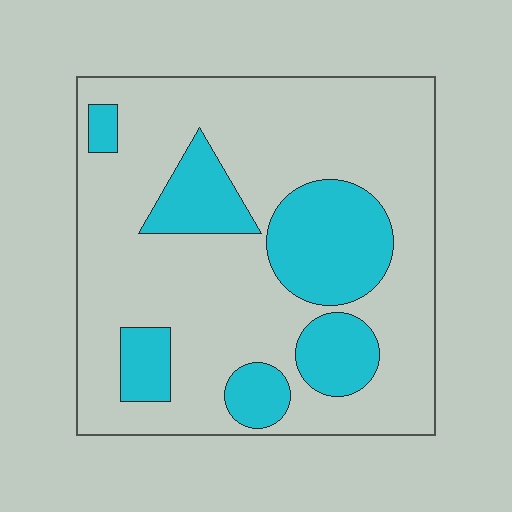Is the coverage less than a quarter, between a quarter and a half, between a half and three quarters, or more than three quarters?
Between a quarter and a half.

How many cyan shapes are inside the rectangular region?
6.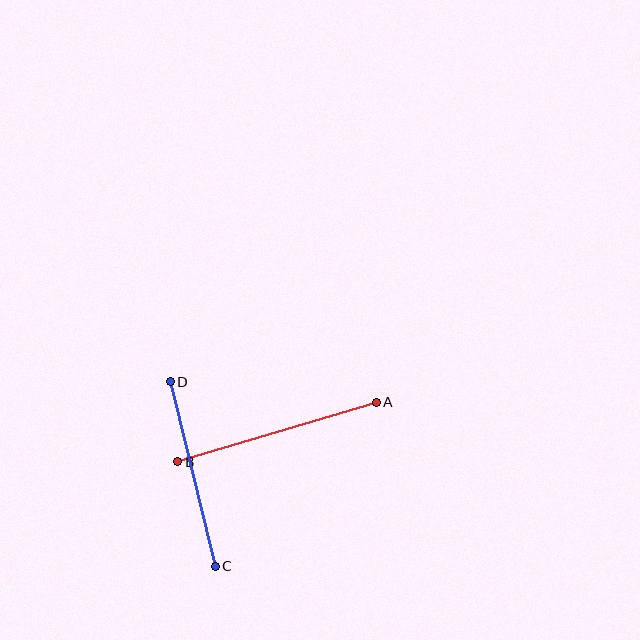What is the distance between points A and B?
The distance is approximately 208 pixels.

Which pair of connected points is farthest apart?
Points A and B are farthest apart.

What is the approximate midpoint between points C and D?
The midpoint is at approximately (193, 474) pixels.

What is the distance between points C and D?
The distance is approximately 190 pixels.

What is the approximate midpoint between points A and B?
The midpoint is at approximately (277, 432) pixels.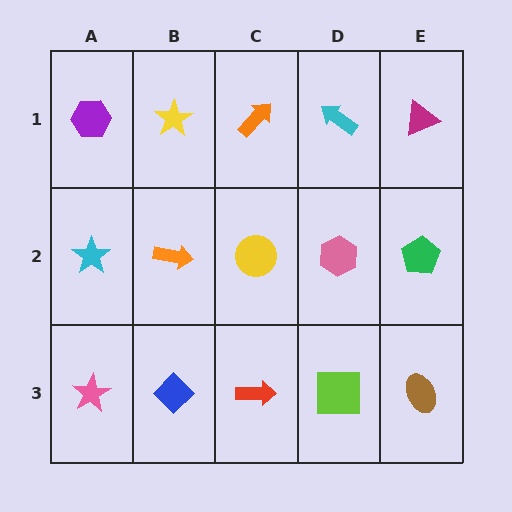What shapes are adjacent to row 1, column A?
A cyan star (row 2, column A), a yellow star (row 1, column B).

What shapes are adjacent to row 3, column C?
A yellow circle (row 2, column C), a blue diamond (row 3, column B), a lime square (row 3, column D).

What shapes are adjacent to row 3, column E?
A green pentagon (row 2, column E), a lime square (row 3, column D).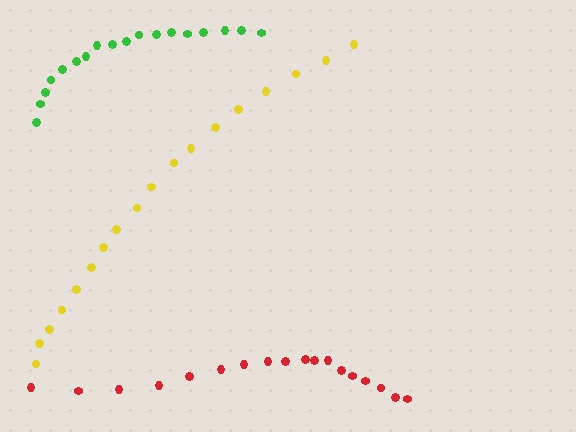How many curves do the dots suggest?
There are 3 distinct paths.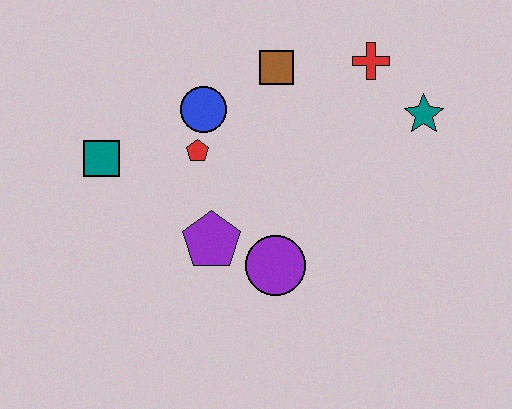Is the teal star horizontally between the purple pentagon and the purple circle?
No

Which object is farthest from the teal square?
The teal star is farthest from the teal square.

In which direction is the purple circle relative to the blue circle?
The purple circle is below the blue circle.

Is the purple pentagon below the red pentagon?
Yes